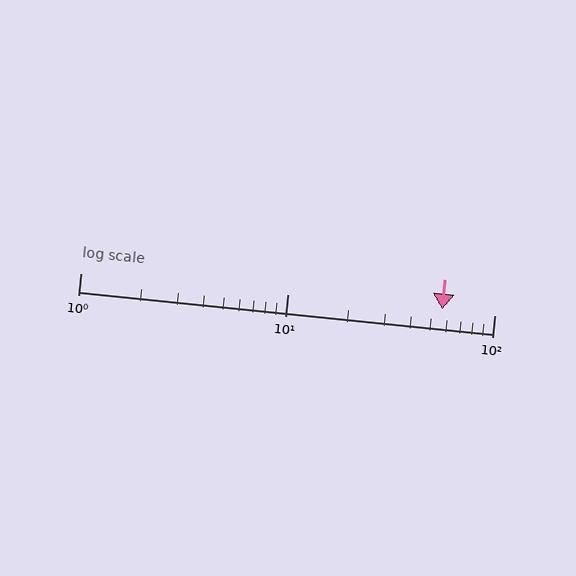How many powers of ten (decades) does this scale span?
The scale spans 2 decades, from 1 to 100.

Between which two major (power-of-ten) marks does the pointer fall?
The pointer is between 10 and 100.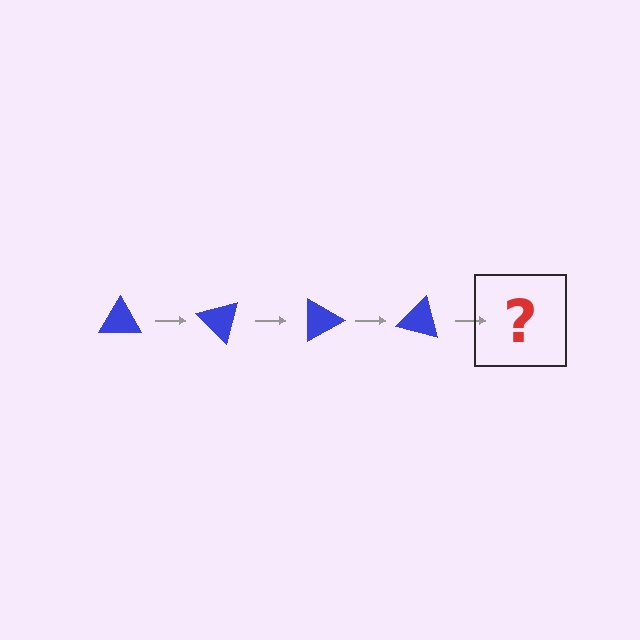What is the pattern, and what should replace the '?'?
The pattern is that the triangle rotates 45 degrees each step. The '?' should be a blue triangle rotated 180 degrees.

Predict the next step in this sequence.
The next step is a blue triangle rotated 180 degrees.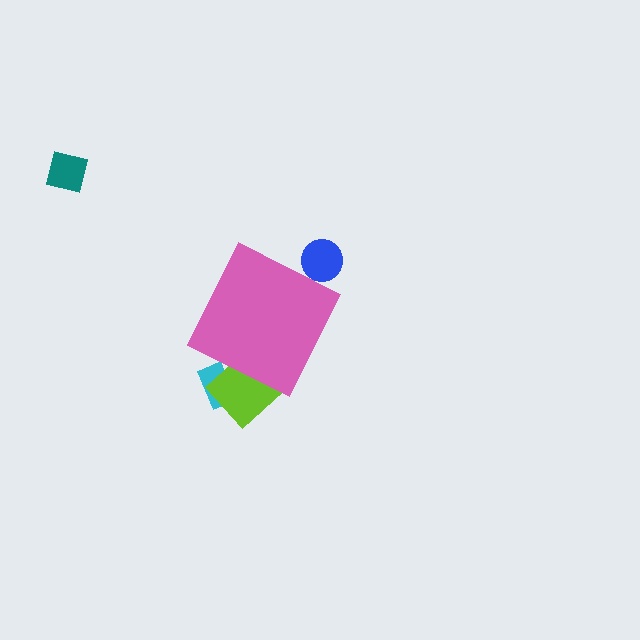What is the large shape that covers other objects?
A pink diamond.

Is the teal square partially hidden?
No, the teal square is fully visible.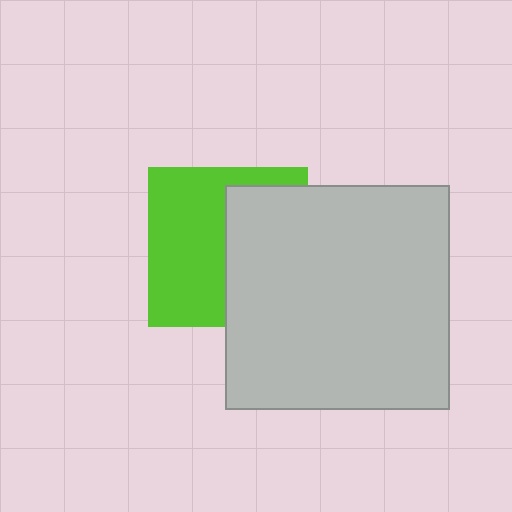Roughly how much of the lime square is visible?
About half of it is visible (roughly 55%).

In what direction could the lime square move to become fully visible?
The lime square could move left. That would shift it out from behind the light gray square entirely.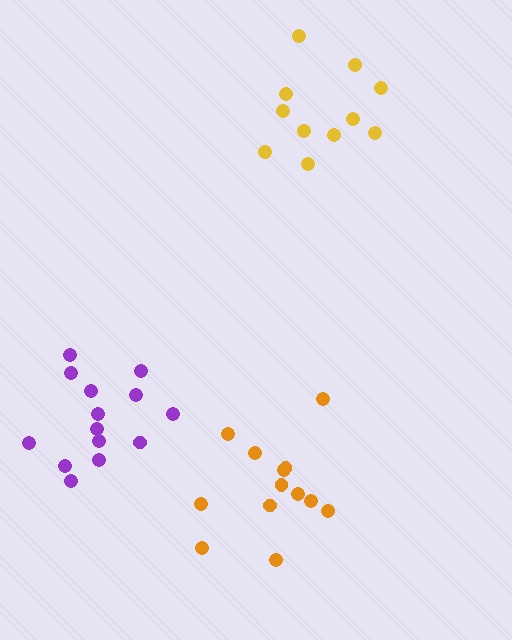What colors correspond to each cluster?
The clusters are colored: purple, yellow, orange.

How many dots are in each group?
Group 1: 14 dots, Group 2: 11 dots, Group 3: 13 dots (38 total).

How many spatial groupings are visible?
There are 3 spatial groupings.